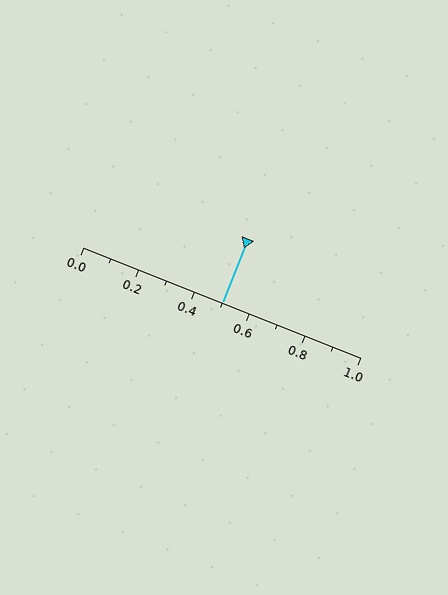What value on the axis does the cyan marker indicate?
The marker indicates approximately 0.5.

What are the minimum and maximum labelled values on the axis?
The axis runs from 0.0 to 1.0.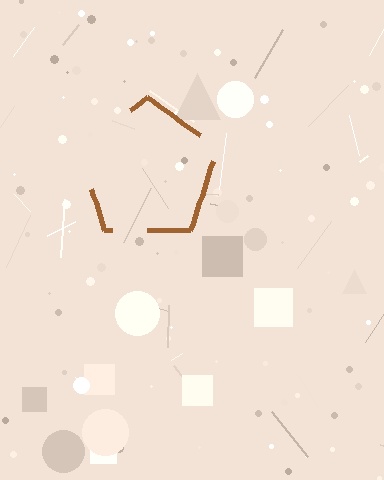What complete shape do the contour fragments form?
The contour fragments form a pentagon.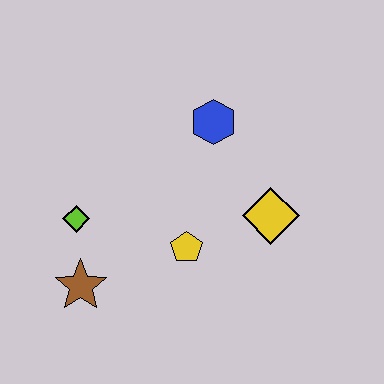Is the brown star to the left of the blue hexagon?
Yes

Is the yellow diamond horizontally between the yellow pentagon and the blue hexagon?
No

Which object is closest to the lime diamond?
The brown star is closest to the lime diamond.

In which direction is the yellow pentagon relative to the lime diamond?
The yellow pentagon is to the right of the lime diamond.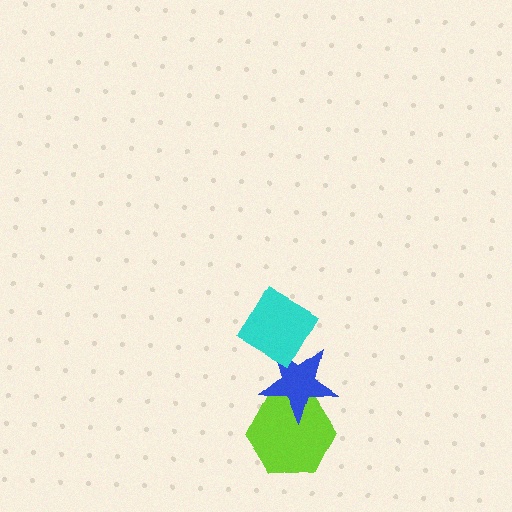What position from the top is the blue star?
The blue star is 2nd from the top.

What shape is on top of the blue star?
The cyan diamond is on top of the blue star.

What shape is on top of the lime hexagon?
The blue star is on top of the lime hexagon.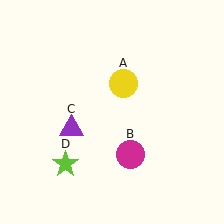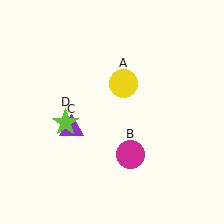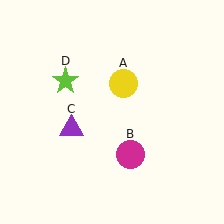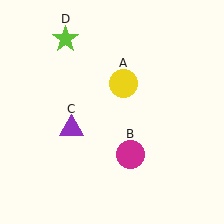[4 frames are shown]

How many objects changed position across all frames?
1 object changed position: lime star (object D).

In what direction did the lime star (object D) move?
The lime star (object D) moved up.